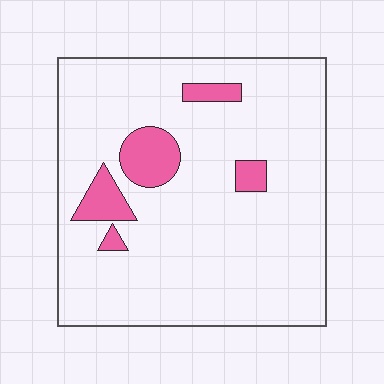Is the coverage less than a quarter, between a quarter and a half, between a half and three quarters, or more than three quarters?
Less than a quarter.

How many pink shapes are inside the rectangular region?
5.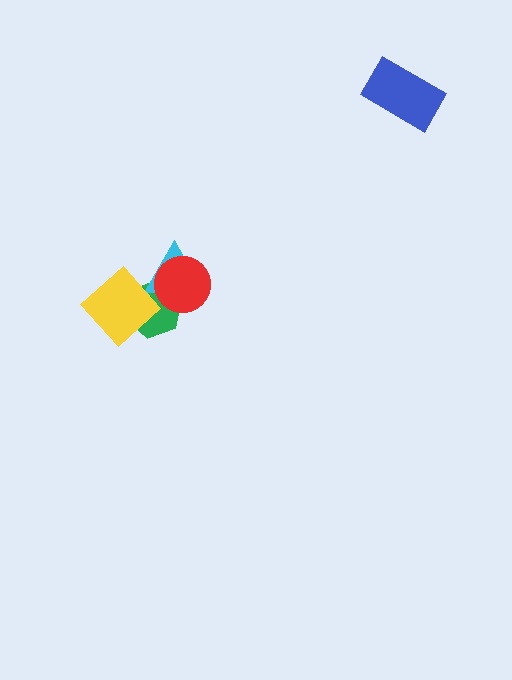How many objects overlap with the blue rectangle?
0 objects overlap with the blue rectangle.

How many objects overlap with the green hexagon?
3 objects overlap with the green hexagon.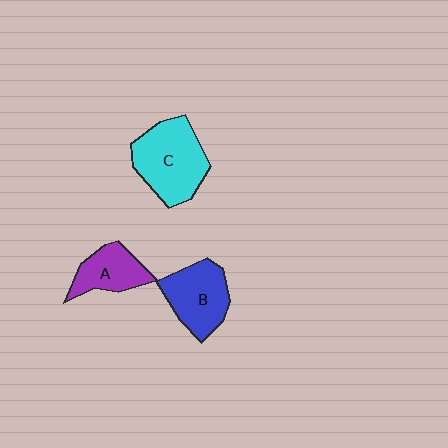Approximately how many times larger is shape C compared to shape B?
Approximately 1.3 times.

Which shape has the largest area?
Shape C (cyan).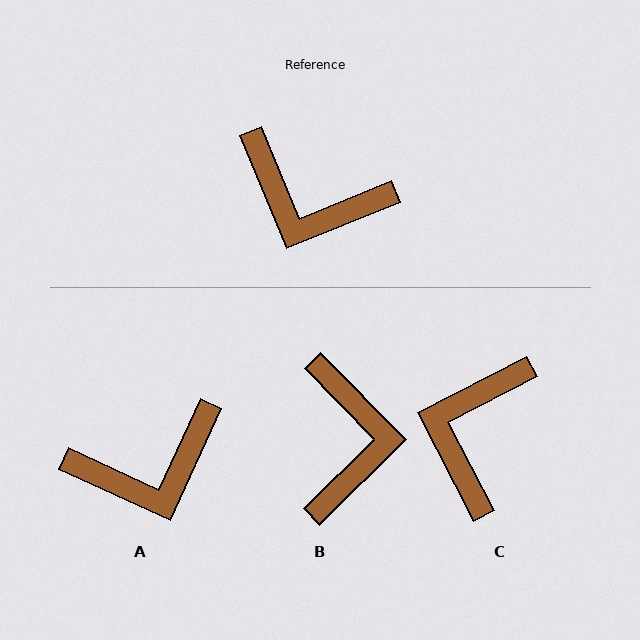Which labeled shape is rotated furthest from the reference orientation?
B, about 112 degrees away.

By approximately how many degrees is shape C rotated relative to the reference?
Approximately 85 degrees clockwise.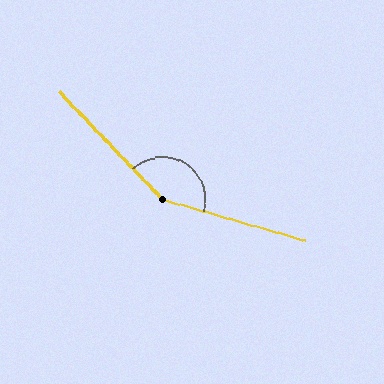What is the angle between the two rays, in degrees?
Approximately 150 degrees.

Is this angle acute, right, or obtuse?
It is obtuse.